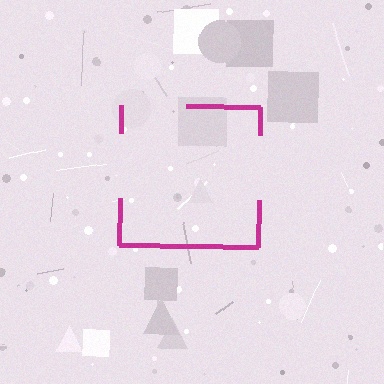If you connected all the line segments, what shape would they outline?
They would outline a square.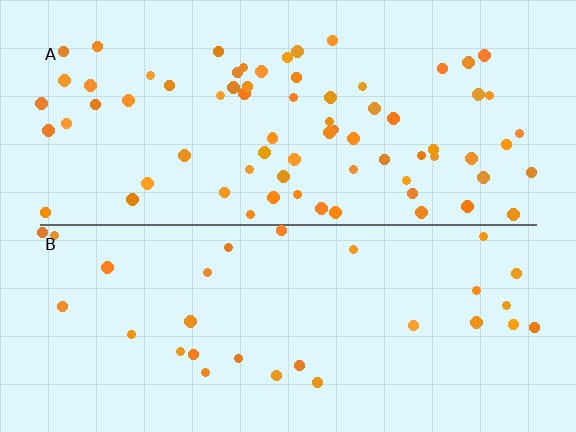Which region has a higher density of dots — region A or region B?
A (the top).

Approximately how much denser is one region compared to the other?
Approximately 2.5× — region A over region B.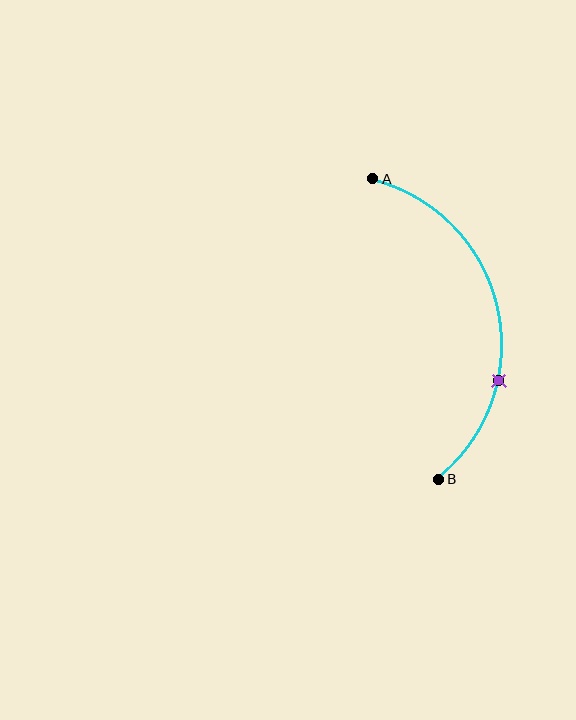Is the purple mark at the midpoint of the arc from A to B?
No. The purple mark lies on the arc but is closer to endpoint B. The arc midpoint would be at the point on the curve equidistant along the arc from both A and B.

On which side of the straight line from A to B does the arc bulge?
The arc bulges to the right of the straight line connecting A and B.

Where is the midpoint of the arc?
The arc midpoint is the point on the curve farthest from the straight line joining A and B. It sits to the right of that line.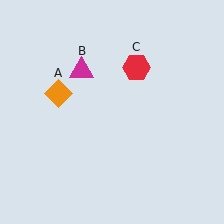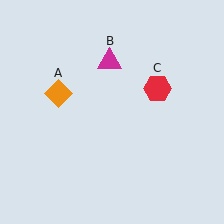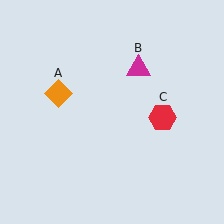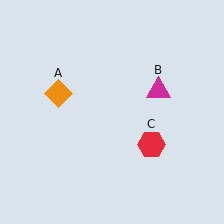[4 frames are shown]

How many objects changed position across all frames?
2 objects changed position: magenta triangle (object B), red hexagon (object C).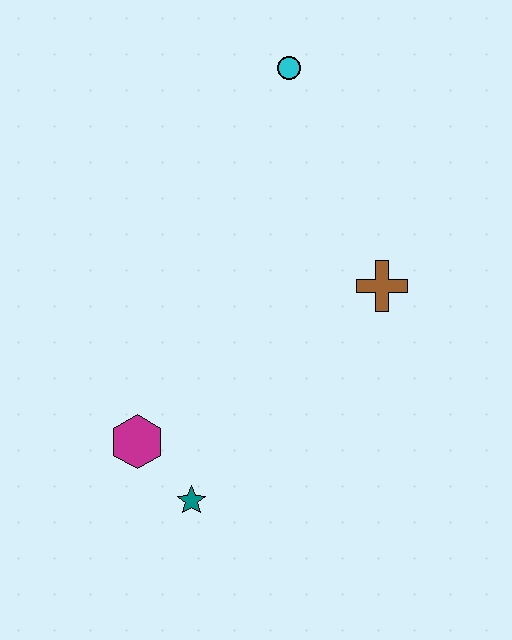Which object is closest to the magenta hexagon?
The teal star is closest to the magenta hexagon.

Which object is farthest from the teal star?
The cyan circle is farthest from the teal star.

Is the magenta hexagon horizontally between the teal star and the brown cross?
No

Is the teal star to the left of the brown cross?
Yes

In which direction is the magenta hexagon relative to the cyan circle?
The magenta hexagon is below the cyan circle.